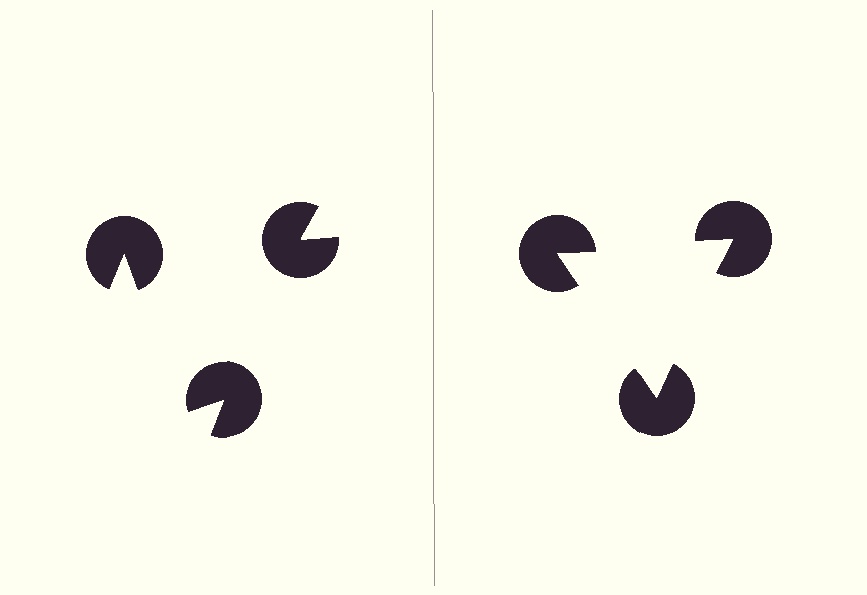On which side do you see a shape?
An illusory triangle appears on the right side. On the left side the wedge cuts are rotated, so no coherent shape forms.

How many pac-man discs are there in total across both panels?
6 — 3 on each side.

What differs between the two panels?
The pac-man discs are positioned identically on both sides; only the wedge orientations differ. On the right they align to a triangle; on the left they are misaligned.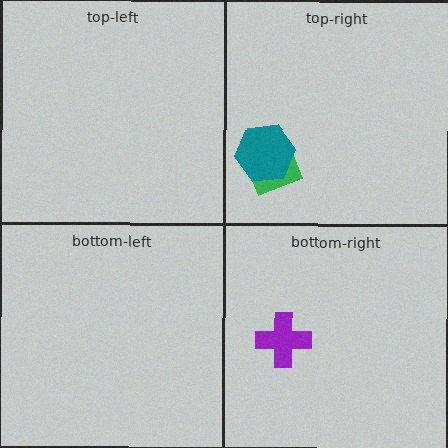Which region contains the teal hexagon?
The top-right region.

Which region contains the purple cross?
The bottom-right region.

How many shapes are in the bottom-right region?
1.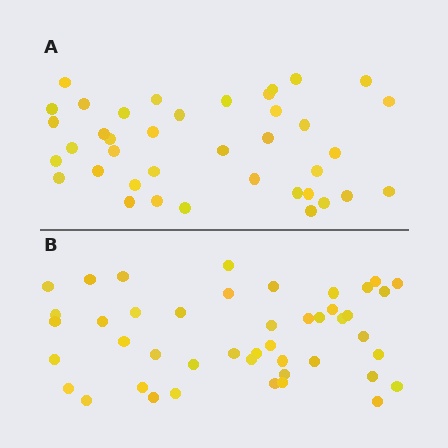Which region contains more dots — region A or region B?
Region B (the bottom region) has more dots.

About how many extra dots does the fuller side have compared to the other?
Region B has about 6 more dots than region A.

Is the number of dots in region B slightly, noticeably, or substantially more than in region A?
Region B has only slightly more — the two regions are fairly close. The ratio is roughly 1.2 to 1.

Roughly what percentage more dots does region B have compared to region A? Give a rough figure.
About 15% more.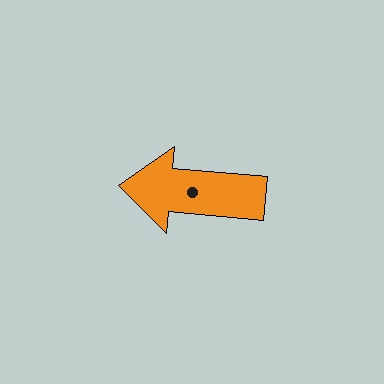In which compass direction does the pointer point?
West.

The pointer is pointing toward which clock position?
Roughly 9 o'clock.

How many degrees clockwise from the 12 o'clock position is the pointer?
Approximately 275 degrees.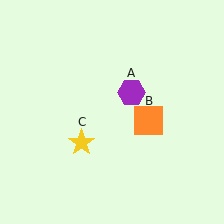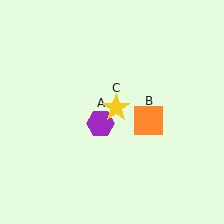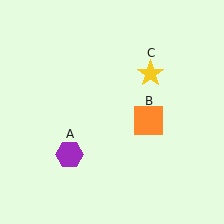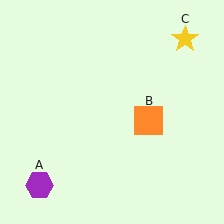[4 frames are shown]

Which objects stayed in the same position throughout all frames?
Orange square (object B) remained stationary.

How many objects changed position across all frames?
2 objects changed position: purple hexagon (object A), yellow star (object C).